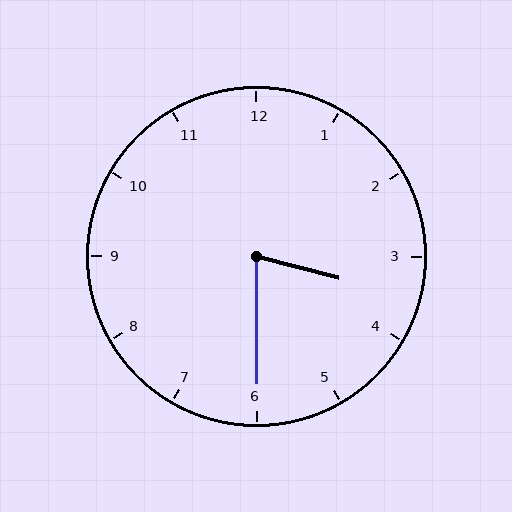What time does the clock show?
3:30.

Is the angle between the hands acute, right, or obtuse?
It is acute.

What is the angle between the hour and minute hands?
Approximately 75 degrees.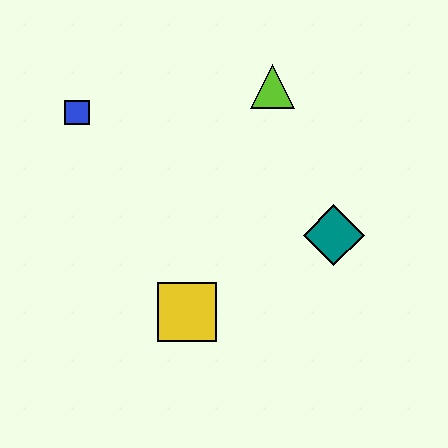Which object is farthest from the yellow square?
The lime triangle is farthest from the yellow square.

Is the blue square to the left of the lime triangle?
Yes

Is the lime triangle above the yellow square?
Yes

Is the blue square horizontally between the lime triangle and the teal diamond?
No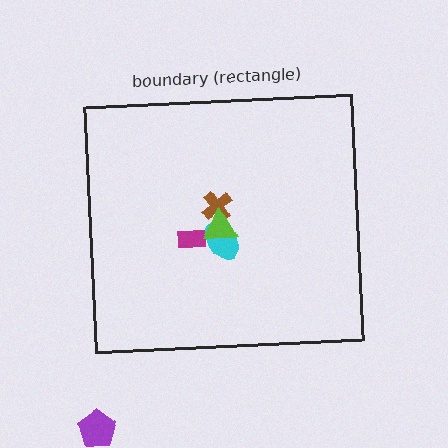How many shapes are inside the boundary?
4 inside, 1 outside.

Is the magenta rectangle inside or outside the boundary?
Inside.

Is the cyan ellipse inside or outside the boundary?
Inside.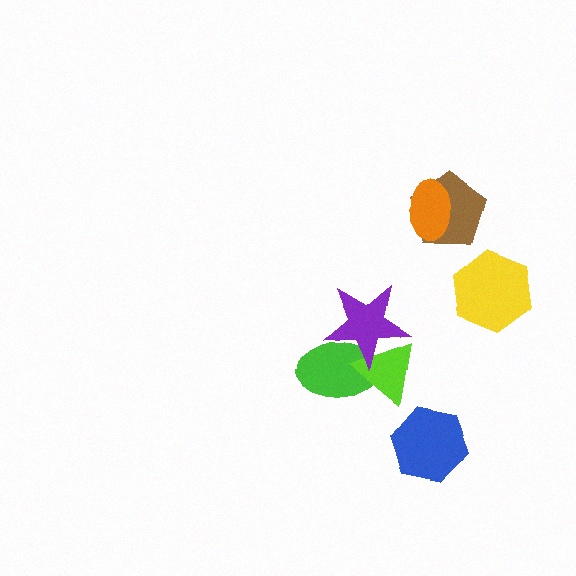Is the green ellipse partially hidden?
Yes, it is partially covered by another shape.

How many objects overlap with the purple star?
2 objects overlap with the purple star.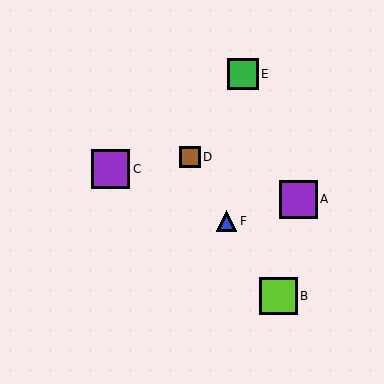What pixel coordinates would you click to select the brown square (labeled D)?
Click at (190, 157) to select the brown square D.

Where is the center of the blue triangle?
The center of the blue triangle is at (227, 221).